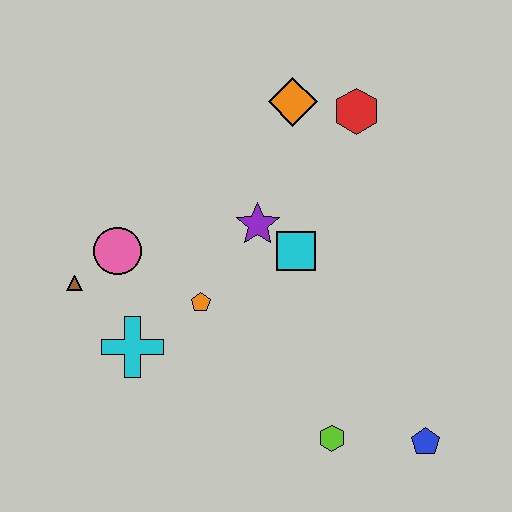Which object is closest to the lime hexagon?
The blue pentagon is closest to the lime hexagon.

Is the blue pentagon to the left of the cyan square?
No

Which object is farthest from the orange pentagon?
The blue pentagon is farthest from the orange pentagon.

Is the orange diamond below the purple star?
No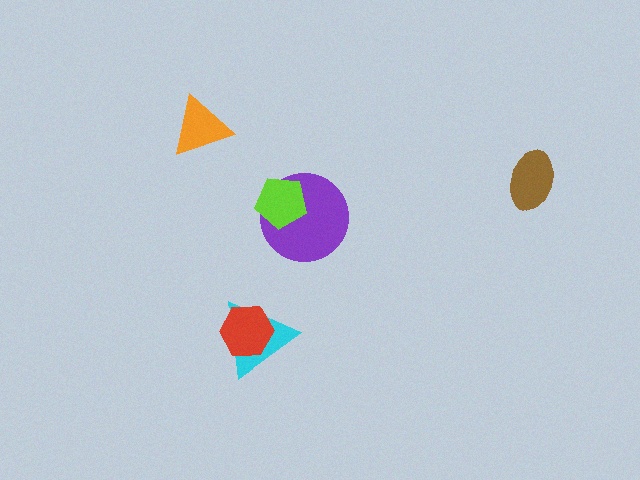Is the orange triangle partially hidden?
No, no other shape covers it.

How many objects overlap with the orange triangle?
0 objects overlap with the orange triangle.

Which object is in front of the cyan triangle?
The red hexagon is in front of the cyan triangle.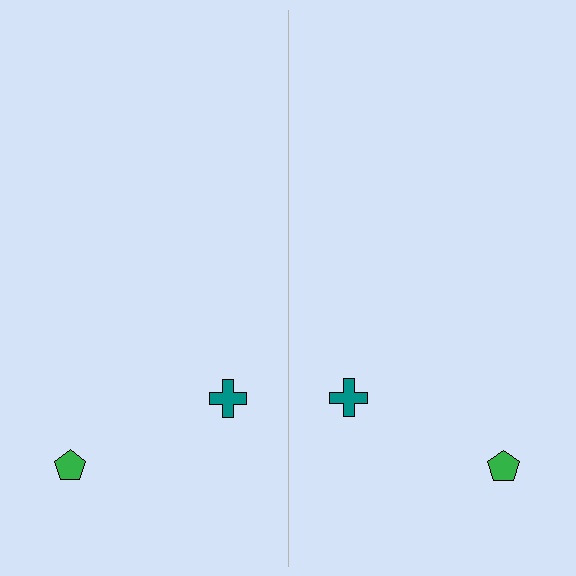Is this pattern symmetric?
Yes, this pattern has bilateral (reflection) symmetry.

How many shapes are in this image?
There are 4 shapes in this image.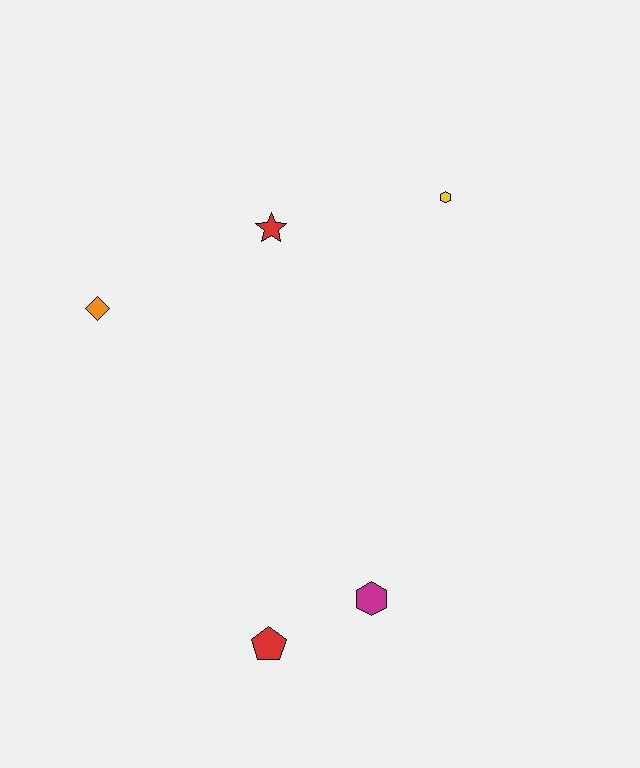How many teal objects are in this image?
There are no teal objects.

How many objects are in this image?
There are 5 objects.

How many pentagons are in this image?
There is 1 pentagon.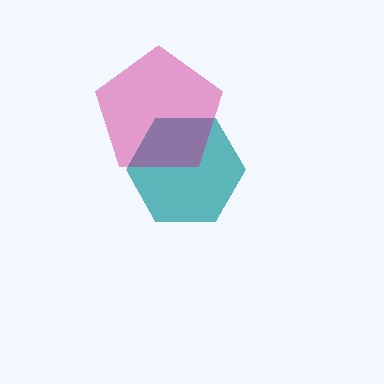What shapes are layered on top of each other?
The layered shapes are: a teal hexagon, a magenta pentagon.